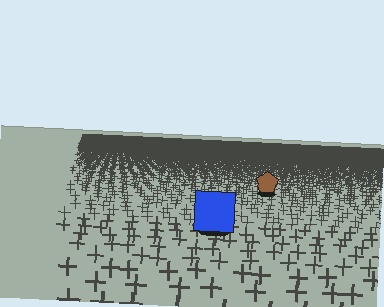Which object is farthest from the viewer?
The brown pentagon is farthest from the viewer. It appears smaller and the ground texture around it is denser.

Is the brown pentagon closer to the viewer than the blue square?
No. The blue square is closer — you can tell from the texture gradient: the ground texture is coarser near it.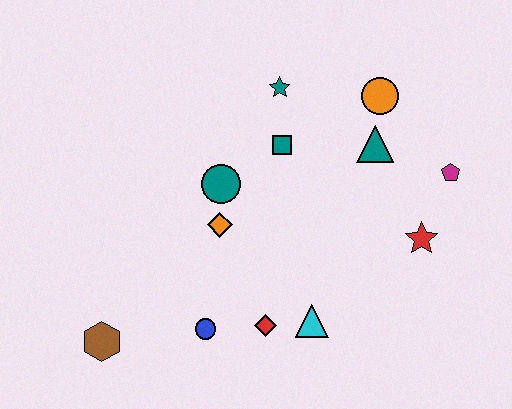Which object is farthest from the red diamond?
The orange circle is farthest from the red diamond.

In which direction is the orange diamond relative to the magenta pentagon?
The orange diamond is to the left of the magenta pentagon.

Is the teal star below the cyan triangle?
No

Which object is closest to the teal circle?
The orange diamond is closest to the teal circle.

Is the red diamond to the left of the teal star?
Yes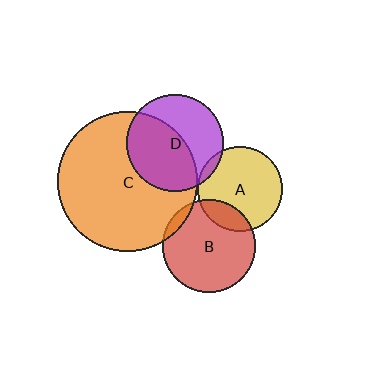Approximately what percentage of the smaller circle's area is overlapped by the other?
Approximately 20%.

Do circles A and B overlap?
Yes.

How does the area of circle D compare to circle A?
Approximately 1.3 times.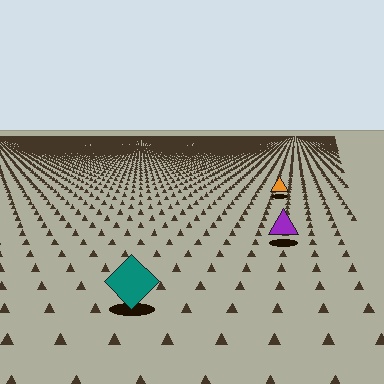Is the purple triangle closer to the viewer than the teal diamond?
No. The teal diamond is closer — you can tell from the texture gradient: the ground texture is coarser near it.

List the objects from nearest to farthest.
From nearest to farthest: the teal diamond, the purple triangle, the orange triangle.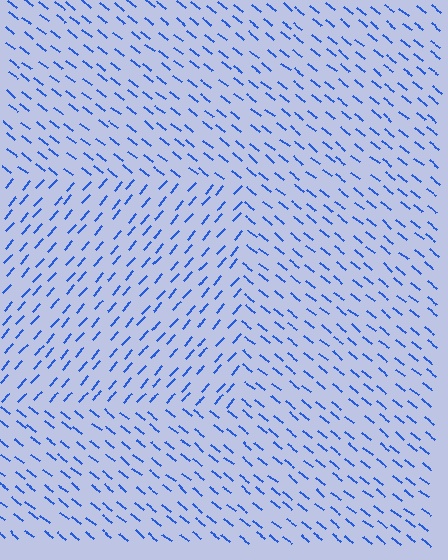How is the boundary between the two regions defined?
The boundary is defined purely by a change in line orientation (approximately 86 degrees difference). All lines are the same color and thickness.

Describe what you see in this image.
The image is filled with small blue line segments. A rectangle region in the image has lines oriented differently from the surrounding lines, creating a visible texture boundary.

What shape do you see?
I see a rectangle.